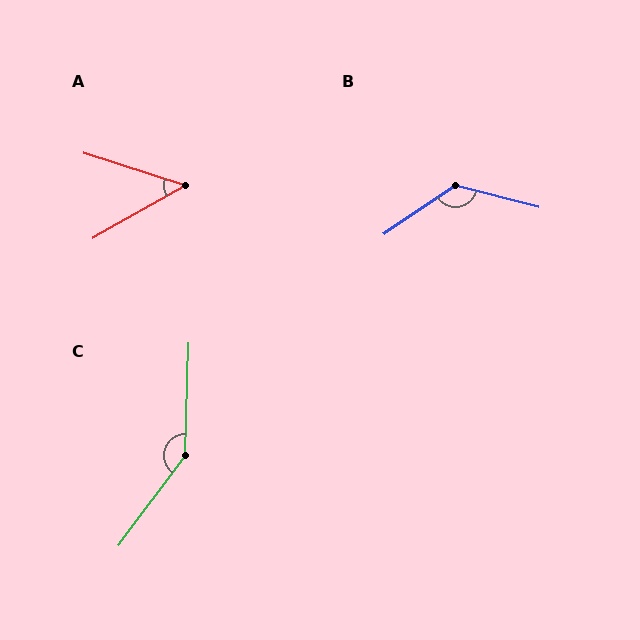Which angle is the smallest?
A, at approximately 48 degrees.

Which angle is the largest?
C, at approximately 145 degrees.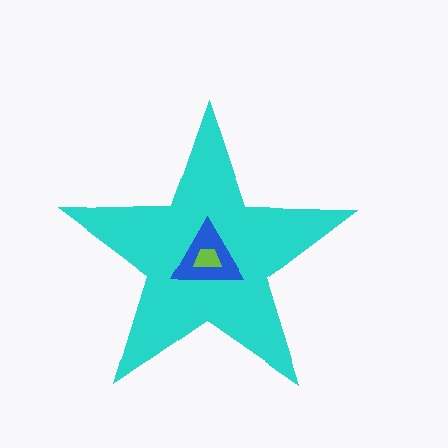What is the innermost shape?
The lime trapezoid.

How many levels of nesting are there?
3.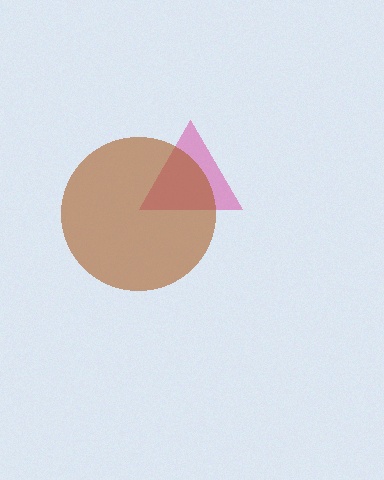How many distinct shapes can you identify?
There are 2 distinct shapes: a magenta triangle, a brown circle.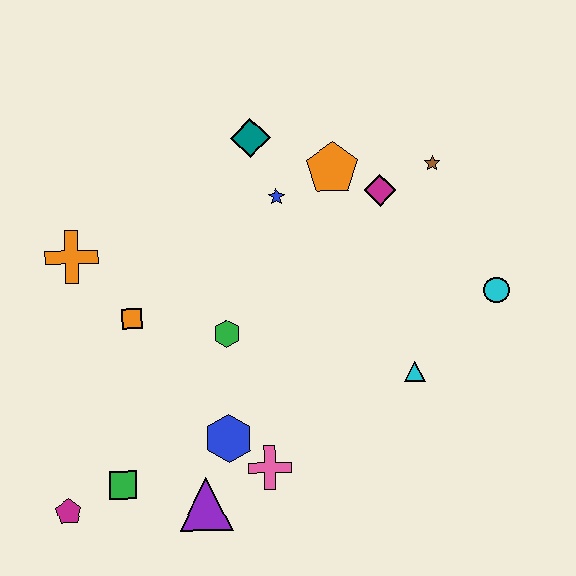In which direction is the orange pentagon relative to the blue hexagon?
The orange pentagon is above the blue hexagon.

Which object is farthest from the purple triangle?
The brown star is farthest from the purple triangle.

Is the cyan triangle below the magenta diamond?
Yes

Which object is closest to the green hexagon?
The orange square is closest to the green hexagon.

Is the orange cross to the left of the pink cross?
Yes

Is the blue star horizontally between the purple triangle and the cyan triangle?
Yes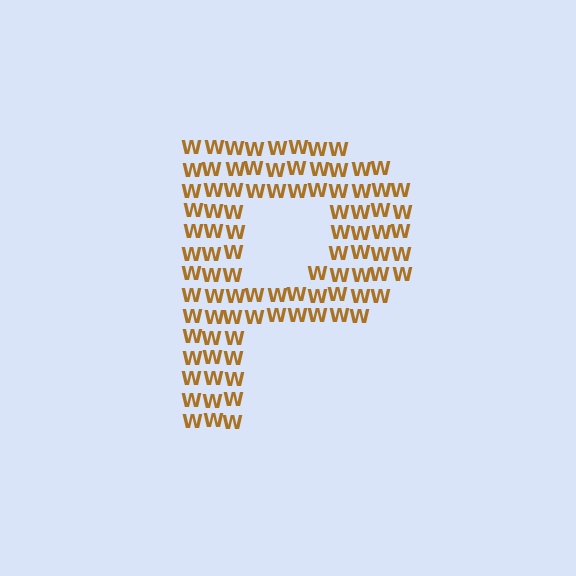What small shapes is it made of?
It is made of small letter W's.